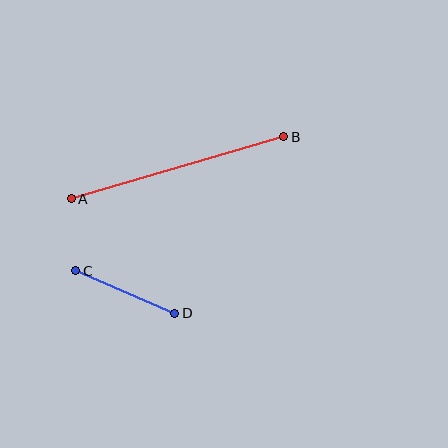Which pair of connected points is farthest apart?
Points A and B are farthest apart.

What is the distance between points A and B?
The distance is approximately 221 pixels.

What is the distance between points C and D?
The distance is approximately 107 pixels.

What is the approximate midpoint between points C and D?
The midpoint is at approximately (125, 292) pixels.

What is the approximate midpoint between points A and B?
The midpoint is at approximately (178, 168) pixels.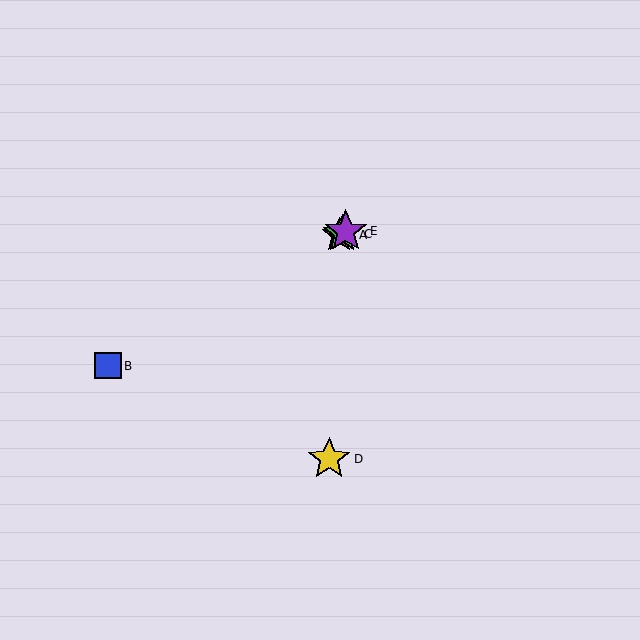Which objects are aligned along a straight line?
Objects A, B, C, E are aligned along a straight line.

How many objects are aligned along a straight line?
4 objects (A, B, C, E) are aligned along a straight line.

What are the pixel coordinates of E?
Object E is at (346, 231).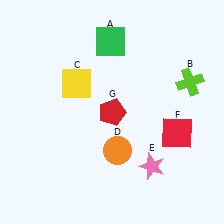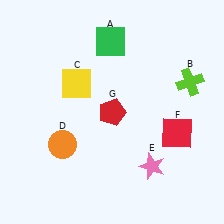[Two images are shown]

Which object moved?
The orange circle (D) moved left.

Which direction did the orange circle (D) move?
The orange circle (D) moved left.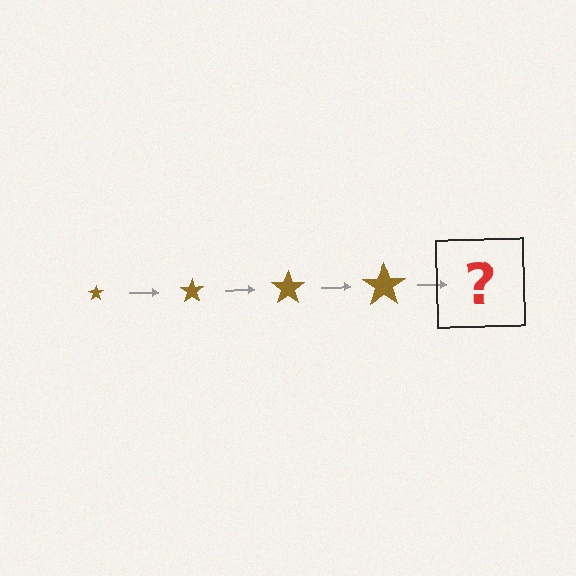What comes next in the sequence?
The next element should be a brown star, larger than the previous one.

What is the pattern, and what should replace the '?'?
The pattern is that the star gets progressively larger each step. The '?' should be a brown star, larger than the previous one.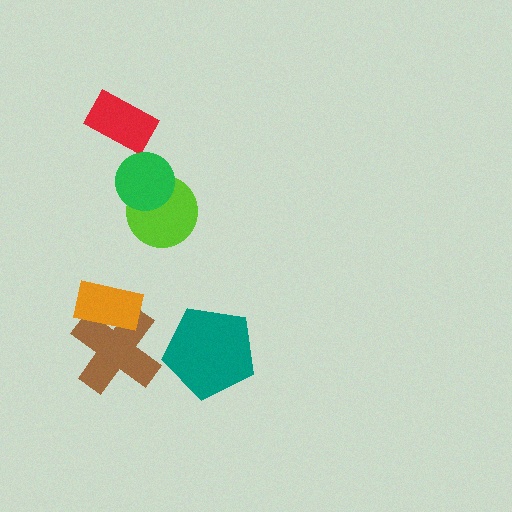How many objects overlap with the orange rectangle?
1 object overlaps with the orange rectangle.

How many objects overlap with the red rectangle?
0 objects overlap with the red rectangle.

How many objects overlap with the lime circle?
1 object overlaps with the lime circle.